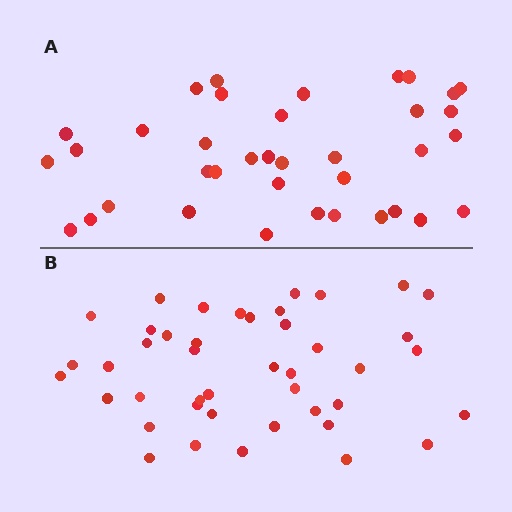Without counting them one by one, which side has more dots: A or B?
Region B (the bottom region) has more dots.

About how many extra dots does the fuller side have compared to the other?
Region B has about 6 more dots than region A.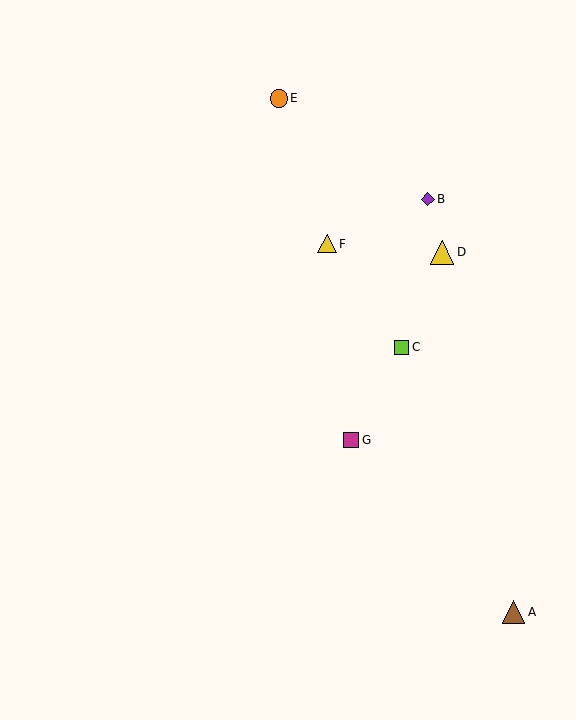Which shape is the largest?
The yellow triangle (labeled D) is the largest.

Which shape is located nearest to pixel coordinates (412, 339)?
The lime square (labeled C) at (402, 347) is nearest to that location.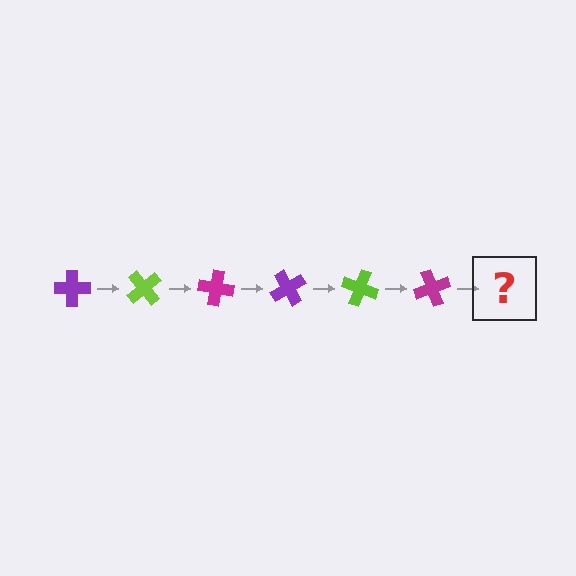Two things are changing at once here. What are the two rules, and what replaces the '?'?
The two rules are that it rotates 50 degrees each step and the color cycles through purple, lime, and magenta. The '?' should be a purple cross, rotated 300 degrees from the start.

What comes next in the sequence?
The next element should be a purple cross, rotated 300 degrees from the start.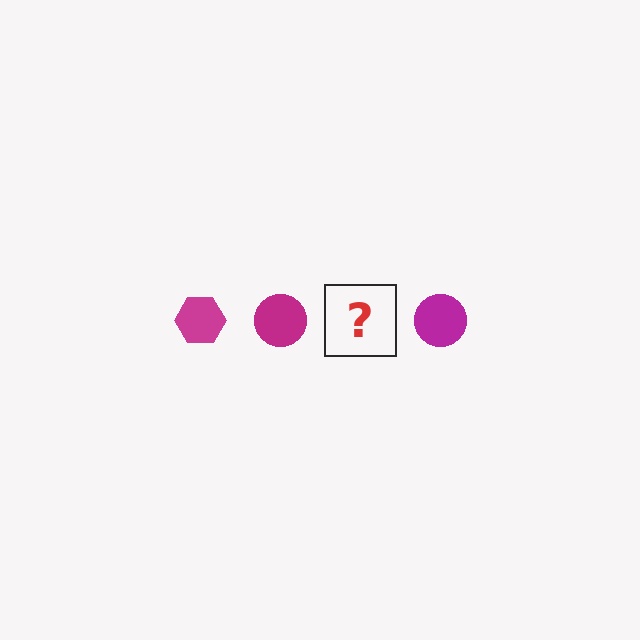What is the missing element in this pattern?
The missing element is a magenta hexagon.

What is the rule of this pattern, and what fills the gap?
The rule is that the pattern cycles through hexagon, circle shapes in magenta. The gap should be filled with a magenta hexagon.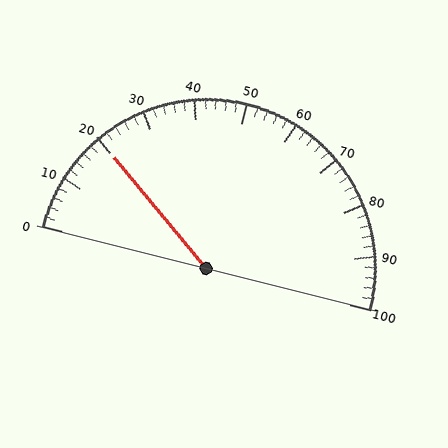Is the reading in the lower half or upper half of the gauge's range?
The reading is in the lower half of the range (0 to 100).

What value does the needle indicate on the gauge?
The needle indicates approximately 20.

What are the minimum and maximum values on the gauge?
The gauge ranges from 0 to 100.